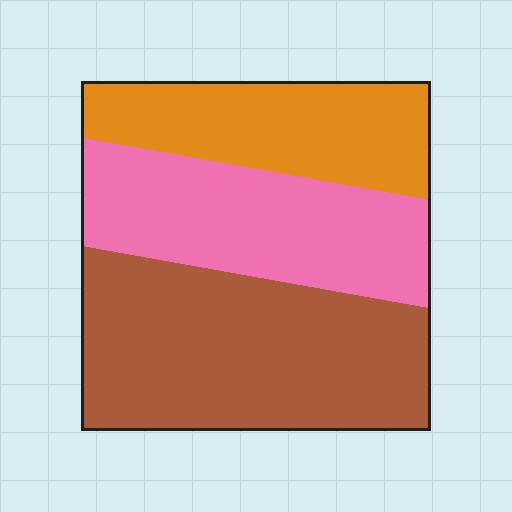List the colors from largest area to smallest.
From largest to smallest: brown, pink, orange.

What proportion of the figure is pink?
Pink covers 31% of the figure.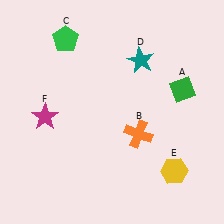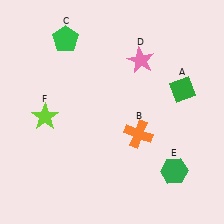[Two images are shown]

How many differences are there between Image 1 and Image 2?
There are 3 differences between the two images.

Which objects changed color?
D changed from teal to pink. E changed from yellow to green. F changed from magenta to lime.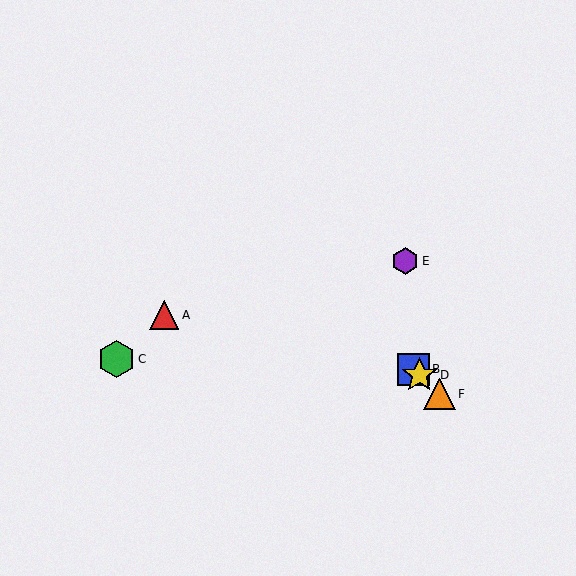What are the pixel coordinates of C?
Object C is at (116, 359).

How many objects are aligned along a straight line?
3 objects (B, D, F) are aligned along a straight line.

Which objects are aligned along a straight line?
Objects B, D, F are aligned along a straight line.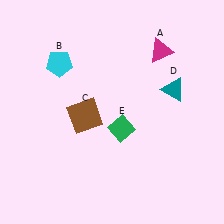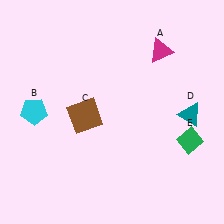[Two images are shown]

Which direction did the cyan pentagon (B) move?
The cyan pentagon (B) moved down.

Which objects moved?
The objects that moved are: the cyan pentagon (B), the teal triangle (D), the green diamond (E).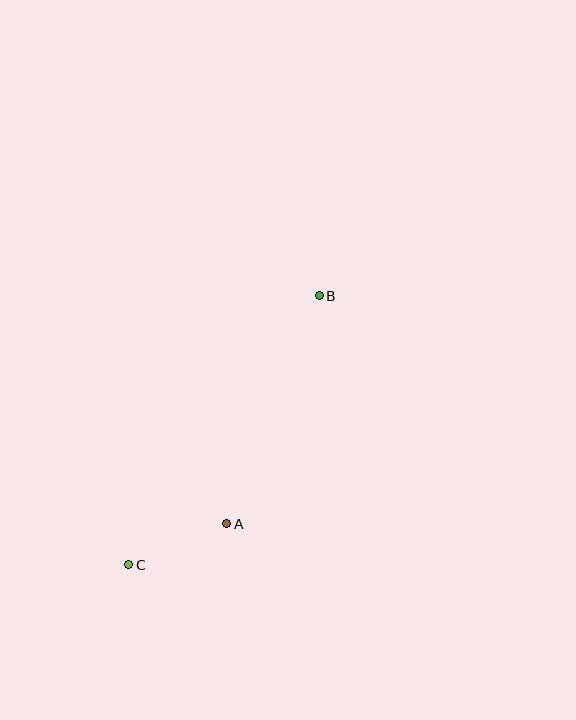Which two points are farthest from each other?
Points B and C are farthest from each other.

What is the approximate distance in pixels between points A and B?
The distance between A and B is approximately 246 pixels.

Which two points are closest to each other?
Points A and C are closest to each other.